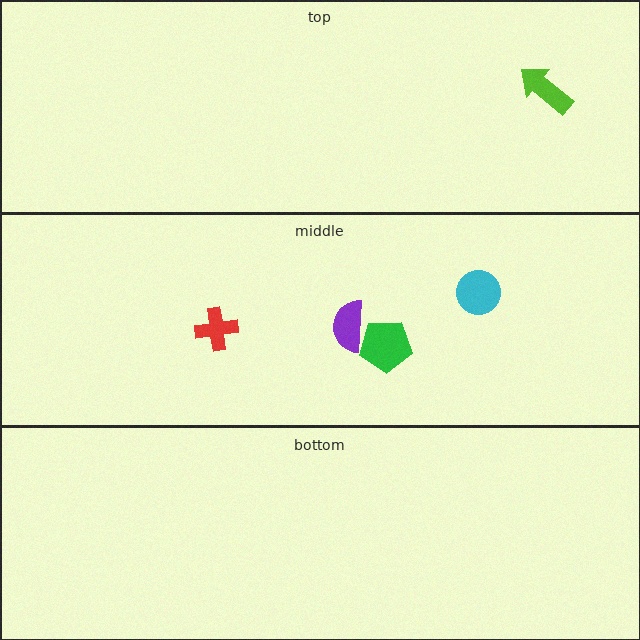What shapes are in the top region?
The lime arrow.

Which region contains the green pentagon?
The middle region.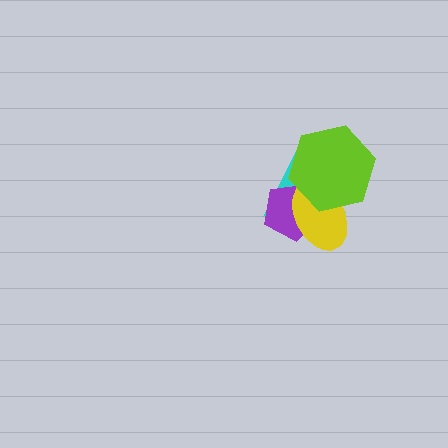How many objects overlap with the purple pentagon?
3 objects overlap with the purple pentagon.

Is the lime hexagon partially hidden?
No, no other shape covers it.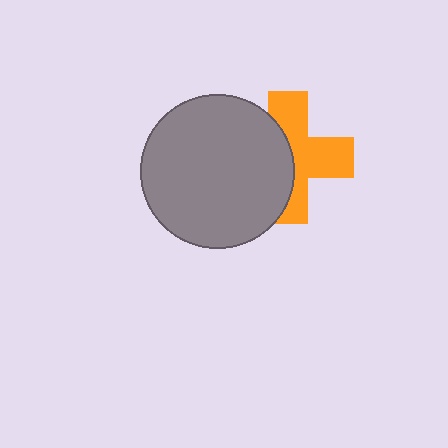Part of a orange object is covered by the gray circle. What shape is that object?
It is a cross.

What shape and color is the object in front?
The object in front is a gray circle.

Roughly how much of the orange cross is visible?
About half of it is visible (roughly 55%).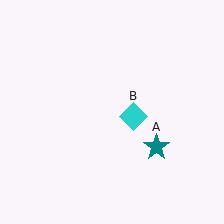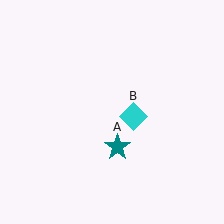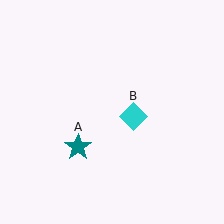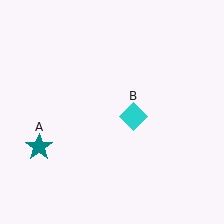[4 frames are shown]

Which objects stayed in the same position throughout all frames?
Cyan diamond (object B) remained stationary.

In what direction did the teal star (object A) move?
The teal star (object A) moved left.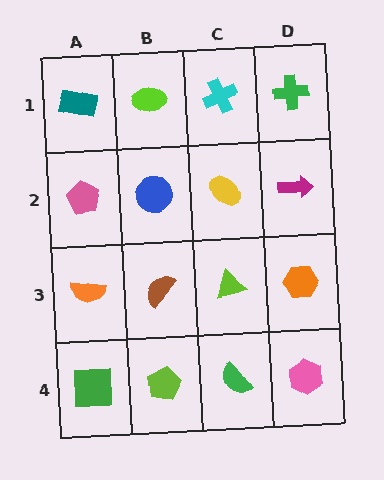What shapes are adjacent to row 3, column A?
A pink pentagon (row 2, column A), a green square (row 4, column A), a brown semicircle (row 3, column B).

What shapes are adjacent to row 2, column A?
A teal rectangle (row 1, column A), an orange semicircle (row 3, column A), a blue circle (row 2, column B).